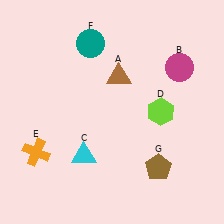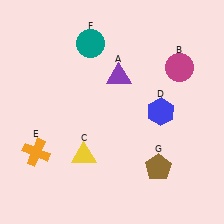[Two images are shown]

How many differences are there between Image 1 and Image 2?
There are 3 differences between the two images.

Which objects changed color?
A changed from brown to purple. C changed from cyan to yellow. D changed from lime to blue.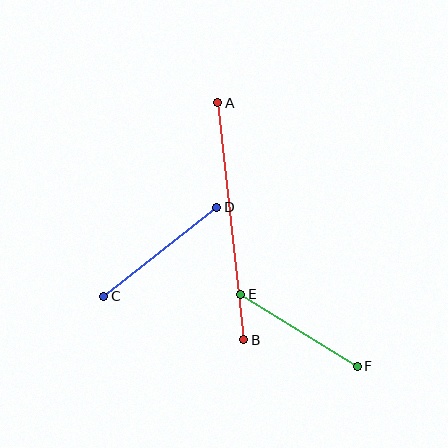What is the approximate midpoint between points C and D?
The midpoint is at approximately (160, 252) pixels.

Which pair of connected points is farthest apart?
Points A and B are farthest apart.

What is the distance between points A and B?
The distance is approximately 239 pixels.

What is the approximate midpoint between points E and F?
The midpoint is at approximately (299, 330) pixels.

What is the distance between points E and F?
The distance is approximately 137 pixels.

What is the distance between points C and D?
The distance is approximately 143 pixels.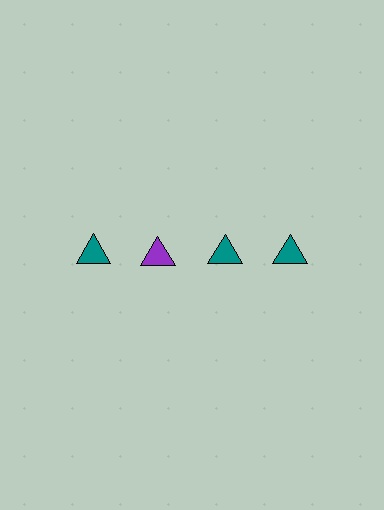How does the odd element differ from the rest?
It has a different color: purple instead of teal.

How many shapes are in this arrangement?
There are 4 shapes arranged in a grid pattern.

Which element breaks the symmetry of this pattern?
The purple triangle in the top row, second from left column breaks the symmetry. All other shapes are teal triangles.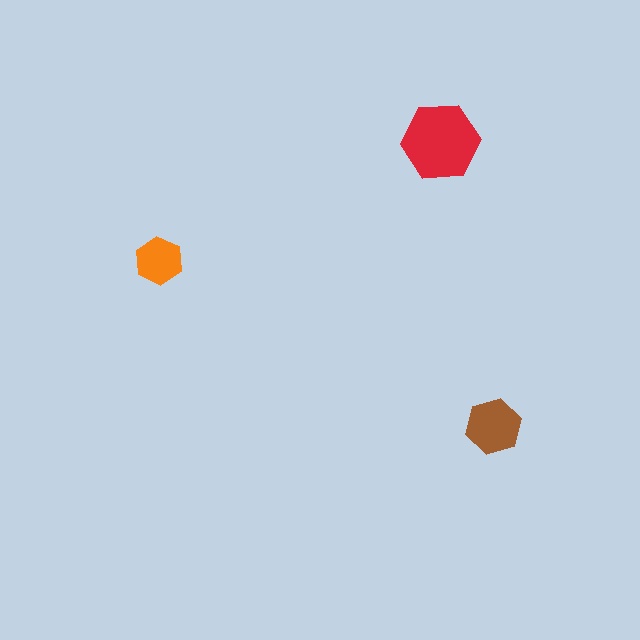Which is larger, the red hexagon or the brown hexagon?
The red one.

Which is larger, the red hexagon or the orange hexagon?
The red one.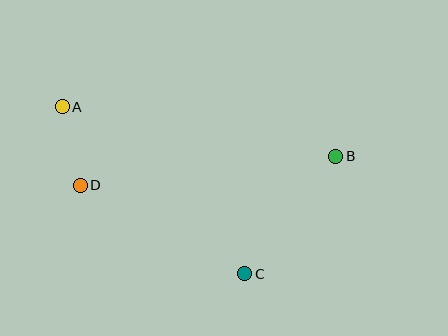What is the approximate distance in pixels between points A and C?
The distance between A and C is approximately 247 pixels.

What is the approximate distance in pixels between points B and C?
The distance between B and C is approximately 149 pixels.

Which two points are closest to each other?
Points A and D are closest to each other.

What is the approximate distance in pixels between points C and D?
The distance between C and D is approximately 187 pixels.